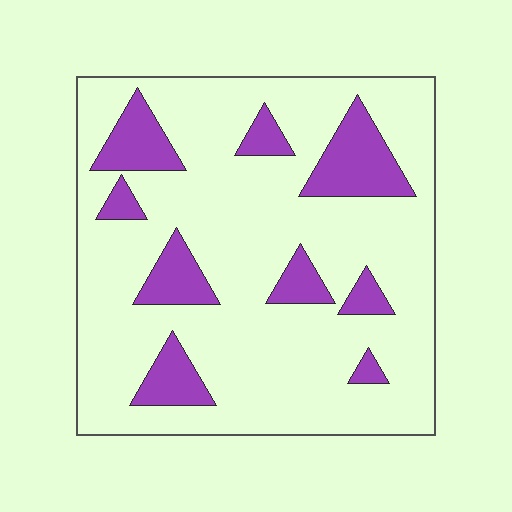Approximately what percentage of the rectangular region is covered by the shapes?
Approximately 20%.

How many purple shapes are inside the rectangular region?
9.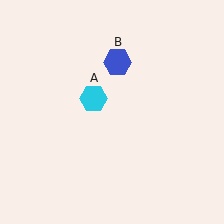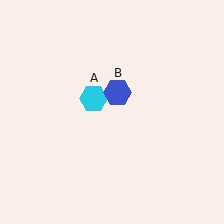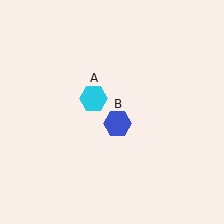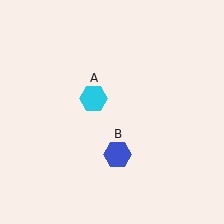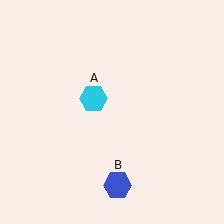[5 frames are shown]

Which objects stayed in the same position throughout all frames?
Cyan hexagon (object A) remained stationary.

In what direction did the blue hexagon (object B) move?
The blue hexagon (object B) moved down.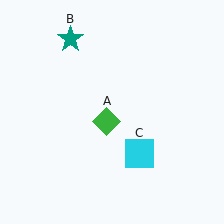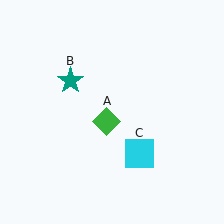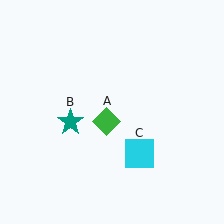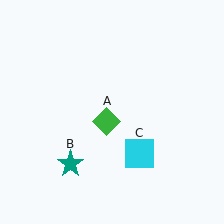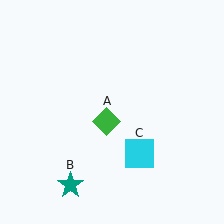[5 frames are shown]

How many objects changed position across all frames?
1 object changed position: teal star (object B).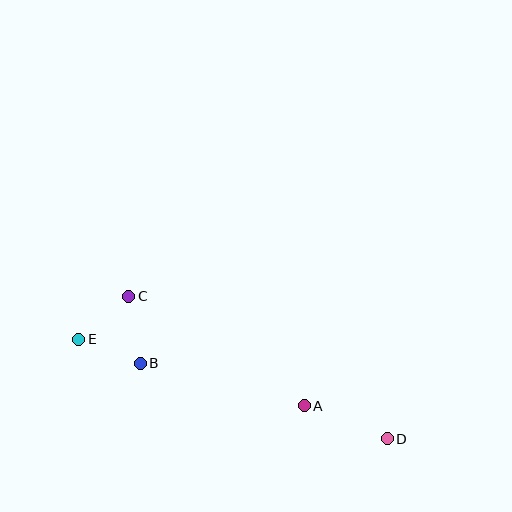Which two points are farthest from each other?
Points D and E are farthest from each other.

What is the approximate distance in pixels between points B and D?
The distance between B and D is approximately 258 pixels.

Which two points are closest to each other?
Points C and E are closest to each other.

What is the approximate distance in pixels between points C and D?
The distance between C and D is approximately 295 pixels.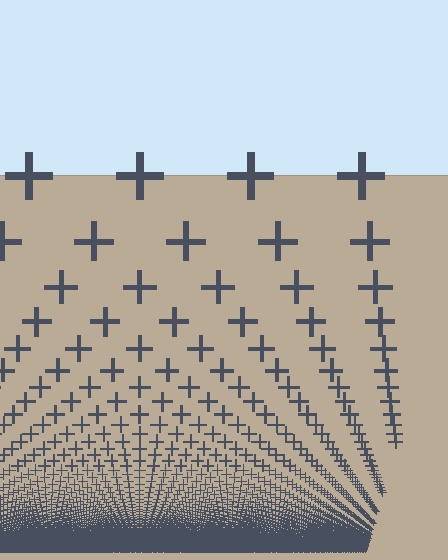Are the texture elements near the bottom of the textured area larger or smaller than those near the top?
Smaller. The gradient is inverted — elements near the bottom are smaller and denser.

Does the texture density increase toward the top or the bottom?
Density increases toward the bottom.